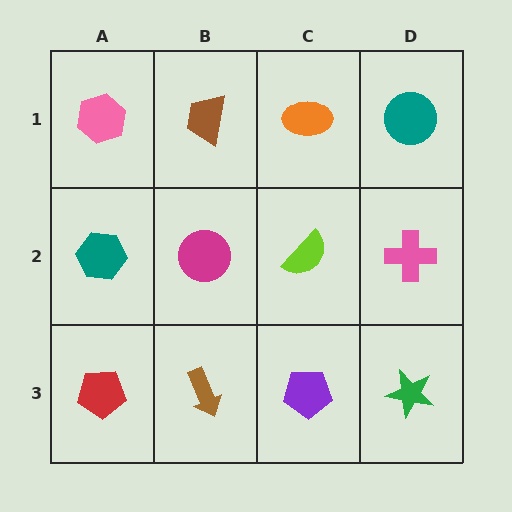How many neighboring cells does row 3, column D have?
2.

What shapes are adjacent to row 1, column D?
A pink cross (row 2, column D), an orange ellipse (row 1, column C).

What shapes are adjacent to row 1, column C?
A lime semicircle (row 2, column C), a brown trapezoid (row 1, column B), a teal circle (row 1, column D).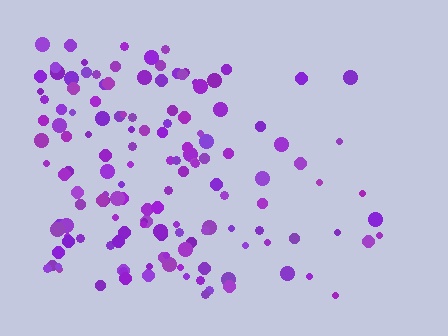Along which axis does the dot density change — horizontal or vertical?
Horizontal.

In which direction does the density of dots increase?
From right to left, with the left side densest.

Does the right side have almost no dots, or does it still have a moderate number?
Still a moderate number, just noticeably fewer than the left.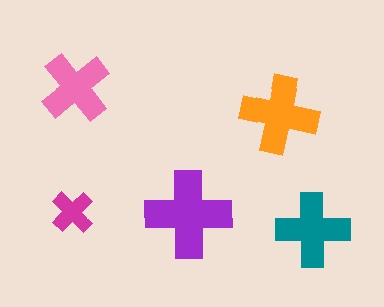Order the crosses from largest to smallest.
the purple one, the orange one, the teal one, the pink one, the magenta one.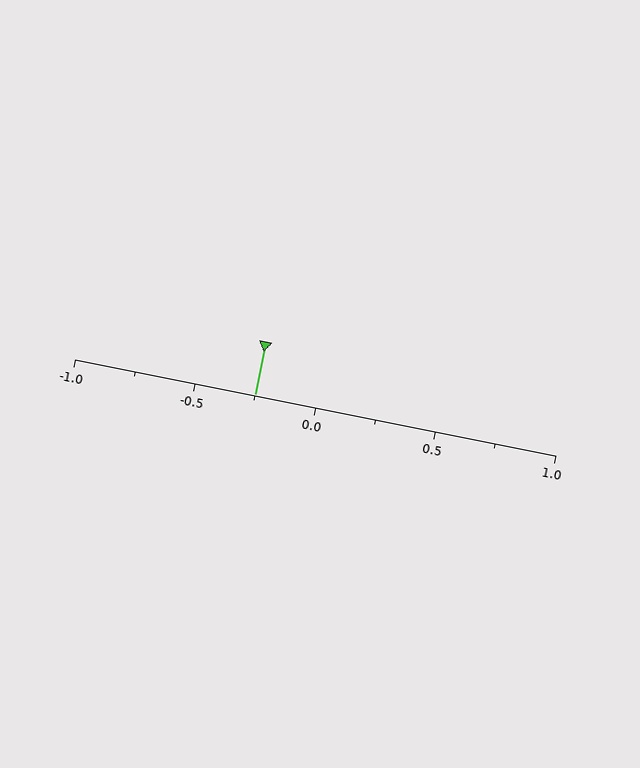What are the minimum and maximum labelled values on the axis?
The axis runs from -1.0 to 1.0.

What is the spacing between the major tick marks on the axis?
The major ticks are spaced 0.5 apart.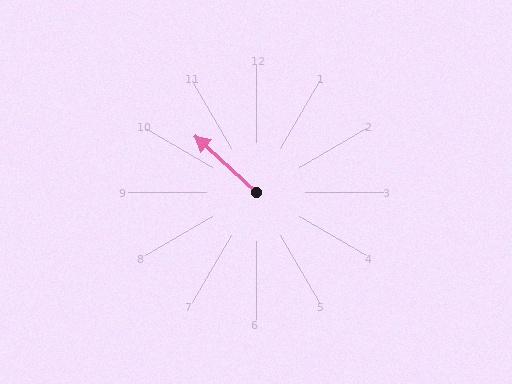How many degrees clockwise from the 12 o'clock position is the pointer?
Approximately 313 degrees.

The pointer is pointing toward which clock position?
Roughly 10 o'clock.